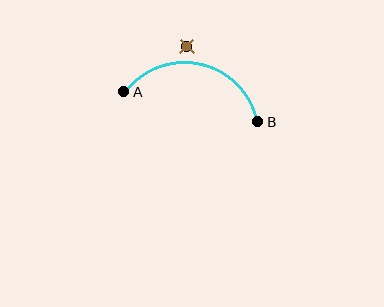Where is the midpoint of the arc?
The arc midpoint is the point on the curve farthest from the straight line joining A and B. It sits above that line.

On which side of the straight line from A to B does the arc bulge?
The arc bulges above the straight line connecting A and B.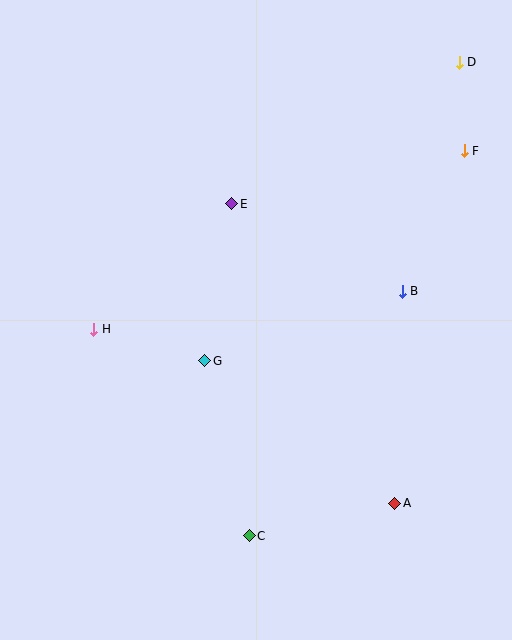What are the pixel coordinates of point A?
Point A is at (395, 503).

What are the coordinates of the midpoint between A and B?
The midpoint between A and B is at (398, 397).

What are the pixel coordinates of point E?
Point E is at (232, 204).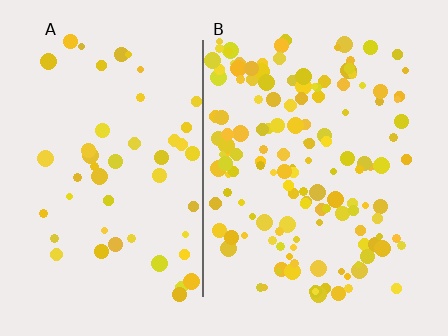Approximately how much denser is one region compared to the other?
Approximately 2.9× — region B over region A.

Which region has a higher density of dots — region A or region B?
B (the right).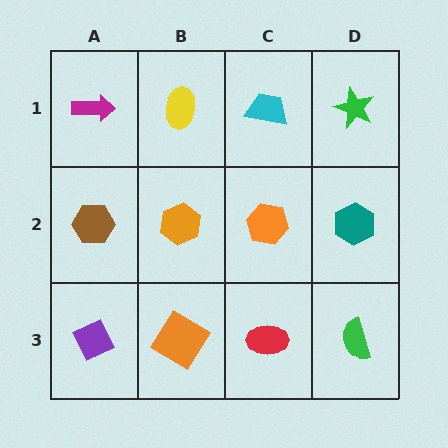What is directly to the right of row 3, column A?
An orange diamond.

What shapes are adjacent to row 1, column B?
An orange hexagon (row 2, column B), a magenta arrow (row 1, column A), a cyan trapezoid (row 1, column C).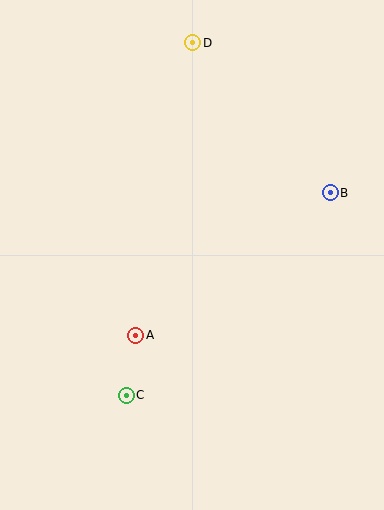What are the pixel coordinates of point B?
Point B is at (330, 193).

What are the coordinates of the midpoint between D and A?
The midpoint between D and A is at (164, 189).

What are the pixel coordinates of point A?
Point A is at (136, 335).